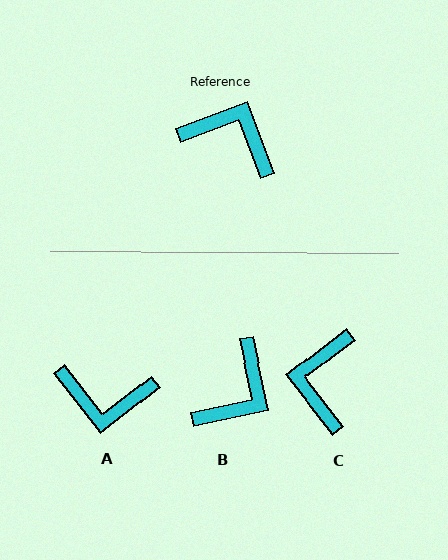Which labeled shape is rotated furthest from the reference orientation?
A, about 162 degrees away.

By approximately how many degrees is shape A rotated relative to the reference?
Approximately 162 degrees clockwise.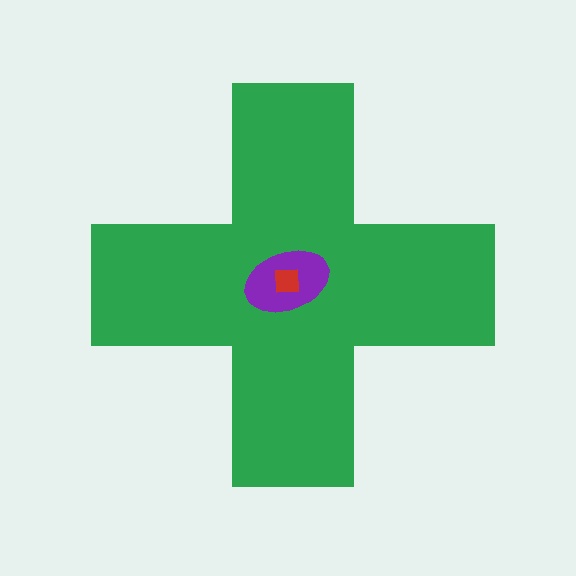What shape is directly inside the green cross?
The purple ellipse.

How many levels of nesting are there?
3.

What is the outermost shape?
The green cross.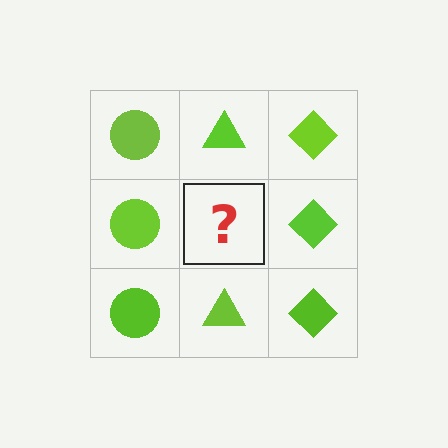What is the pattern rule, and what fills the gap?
The rule is that each column has a consistent shape. The gap should be filled with a lime triangle.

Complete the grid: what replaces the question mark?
The question mark should be replaced with a lime triangle.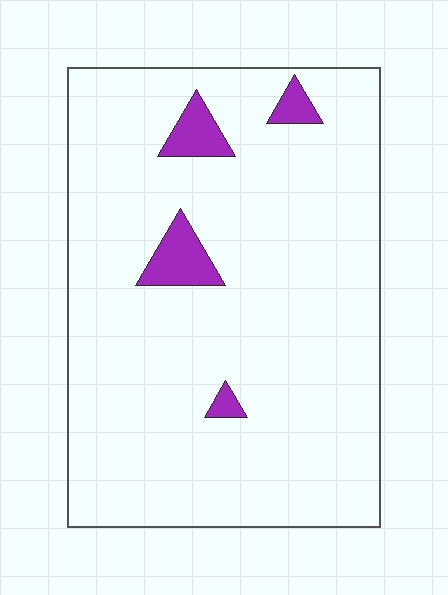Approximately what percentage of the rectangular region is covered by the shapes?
Approximately 5%.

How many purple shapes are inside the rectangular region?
4.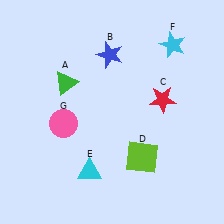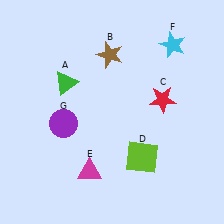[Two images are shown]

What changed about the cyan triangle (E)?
In Image 1, E is cyan. In Image 2, it changed to magenta.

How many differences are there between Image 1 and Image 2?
There are 3 differences between the two images.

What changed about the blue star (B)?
In Image 1, B is blue. In Image 2, it changed to brown.